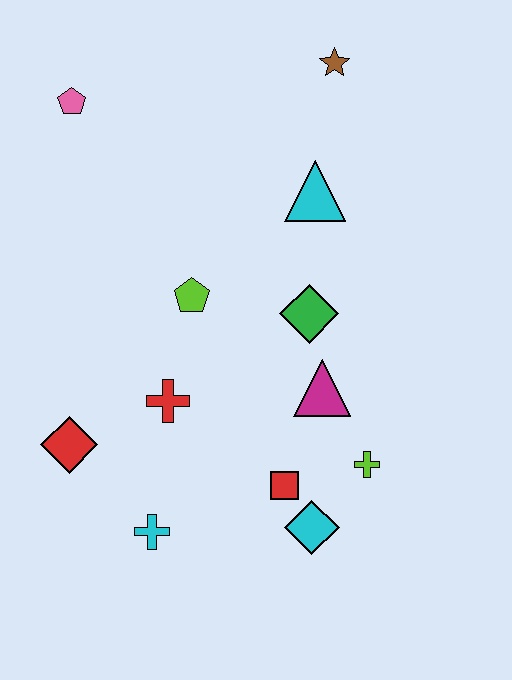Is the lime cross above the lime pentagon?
No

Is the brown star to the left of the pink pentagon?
No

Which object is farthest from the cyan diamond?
The pink pentagon is farthest from the cyan diamond.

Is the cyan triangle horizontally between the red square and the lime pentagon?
No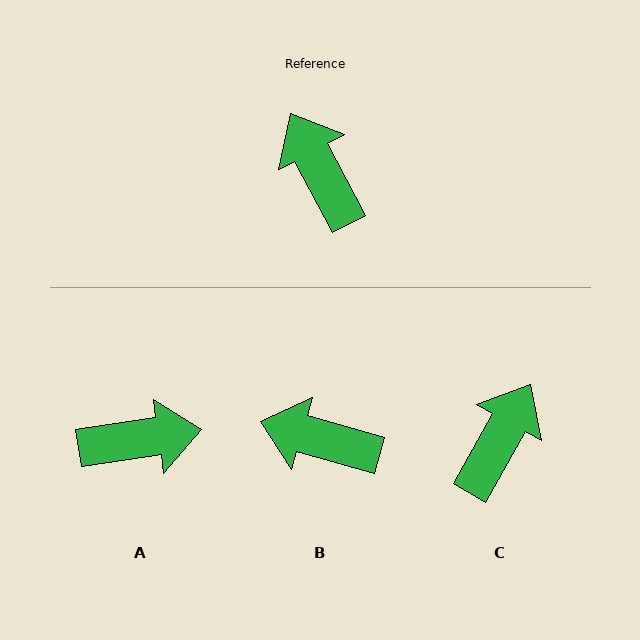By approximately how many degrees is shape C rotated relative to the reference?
Approximately 57 degrees clockwise.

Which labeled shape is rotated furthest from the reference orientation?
A, about 110 degrees away.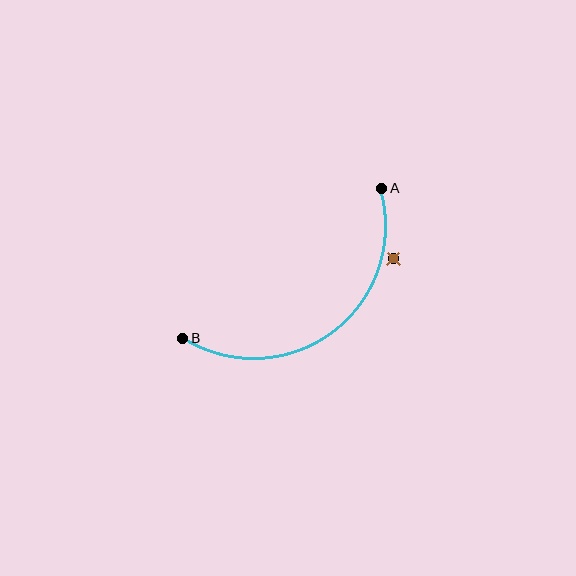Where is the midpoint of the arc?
The arc midpoint is the point on the curve farthest from the straight line joining A and B. It sits below and to the right of that line.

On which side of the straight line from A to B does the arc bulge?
The arc bulges below and to the right of the straight line connecting A and B.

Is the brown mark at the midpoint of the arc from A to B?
No — the brown mark does not lie on the arc at all. It sits slightly outside the curve.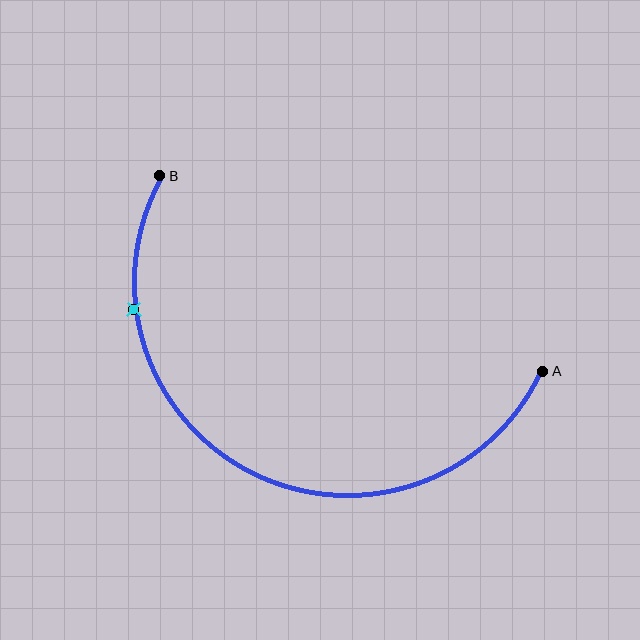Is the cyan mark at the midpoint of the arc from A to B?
No. The cyan mark lies on the arc but is closer to endpoint B. The arc midpoint would be at the point on the curve equidistant along the arc from both A and B.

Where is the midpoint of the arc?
The arc midpoint is the point on the curve farthest from the straight line joining A and B. It sits below that line.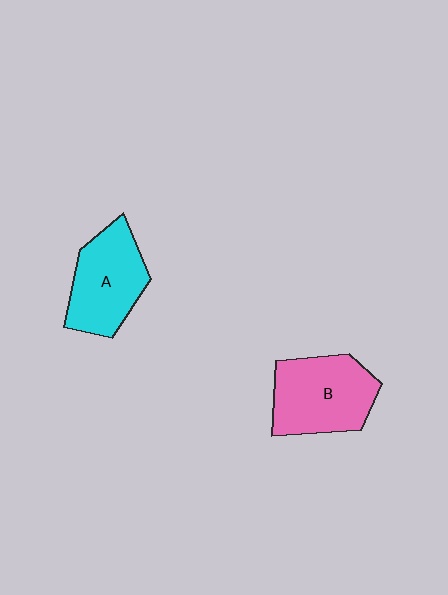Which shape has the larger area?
Shape B (pink).